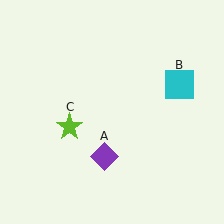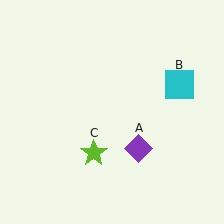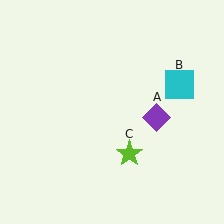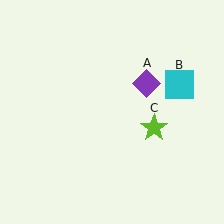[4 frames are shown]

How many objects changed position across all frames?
2 objects changed position: purple diamond (object A), lime star (object C).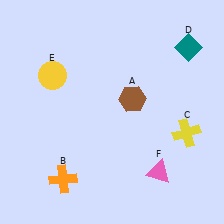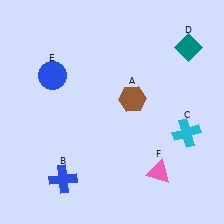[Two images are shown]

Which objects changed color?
B changed from orange to blue. C changed from yellow to cyan. E changed from yellow to blue.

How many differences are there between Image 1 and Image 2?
There are 3 differences between the two images.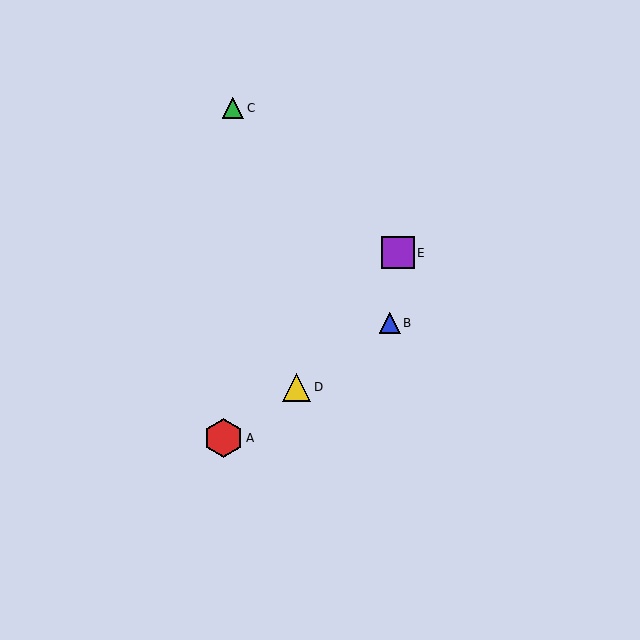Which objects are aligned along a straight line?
Objects A, B, D are aligned along a straight line.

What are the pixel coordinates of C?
Object C is at (233, 109).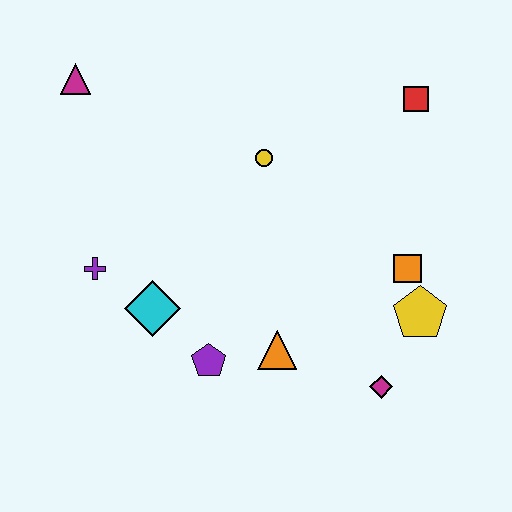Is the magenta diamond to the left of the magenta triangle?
No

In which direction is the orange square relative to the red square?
The orange square is below the red square.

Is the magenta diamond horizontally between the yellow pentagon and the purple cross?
Yes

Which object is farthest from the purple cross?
The red square is farthest from the purple cross.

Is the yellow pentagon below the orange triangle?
No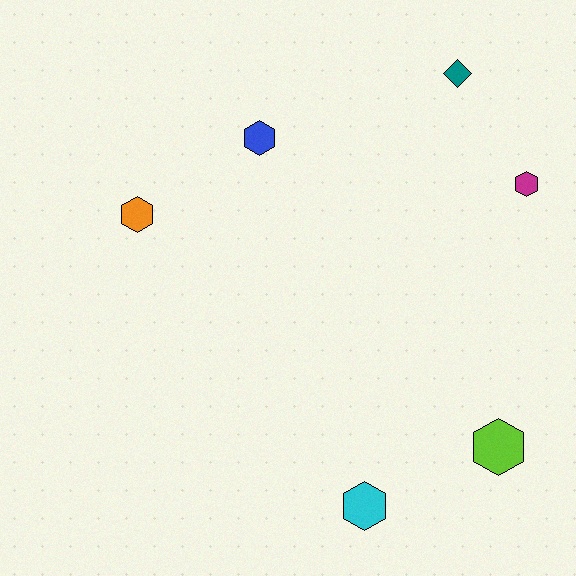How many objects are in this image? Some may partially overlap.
There are 6 objects.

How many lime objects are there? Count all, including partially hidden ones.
There is 1 lime object.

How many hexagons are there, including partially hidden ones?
There are 5 hexagons.